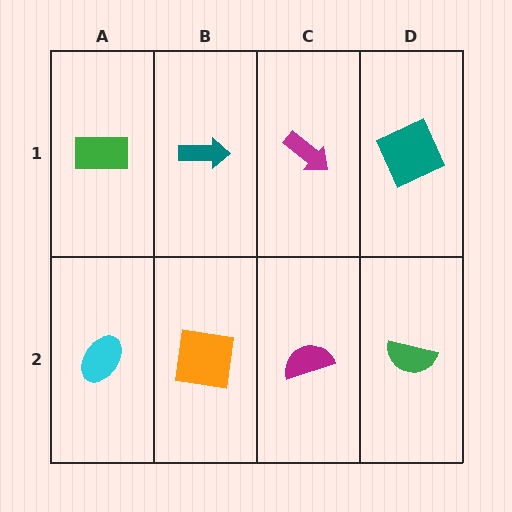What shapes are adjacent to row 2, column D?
A teal square (row 1, column D), a magenta semicircle (row 2, column C).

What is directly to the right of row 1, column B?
A magenta arrow.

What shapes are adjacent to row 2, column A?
A green rectangle (row 1, column A), an orange square (row 2, column B).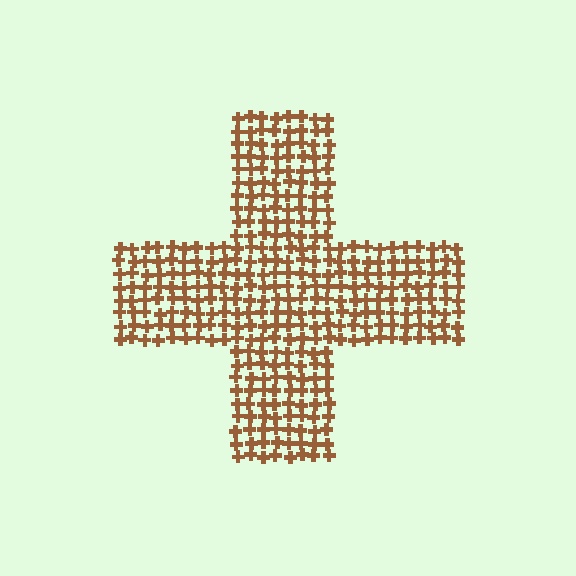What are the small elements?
The small elements are crosses.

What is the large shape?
The large shape is a cross.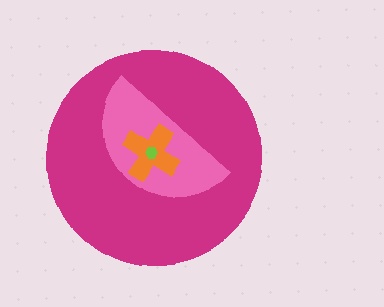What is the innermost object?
The lime hexagon.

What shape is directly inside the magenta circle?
The pink semicircle.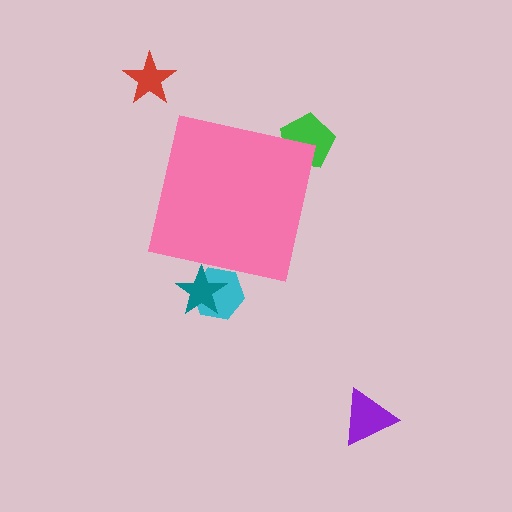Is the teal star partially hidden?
Yes, the teal star is partially hidden behind the pink square.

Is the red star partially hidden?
No, the red star is fully visible.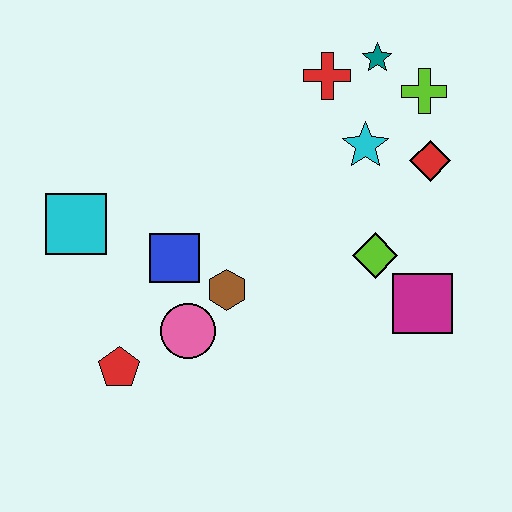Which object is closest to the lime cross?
The teal star is closest to the lime cross.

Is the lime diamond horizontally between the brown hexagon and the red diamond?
Yes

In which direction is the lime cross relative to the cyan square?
The lime cross is to the right of the cyan square.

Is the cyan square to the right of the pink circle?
No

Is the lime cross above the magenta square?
Yes